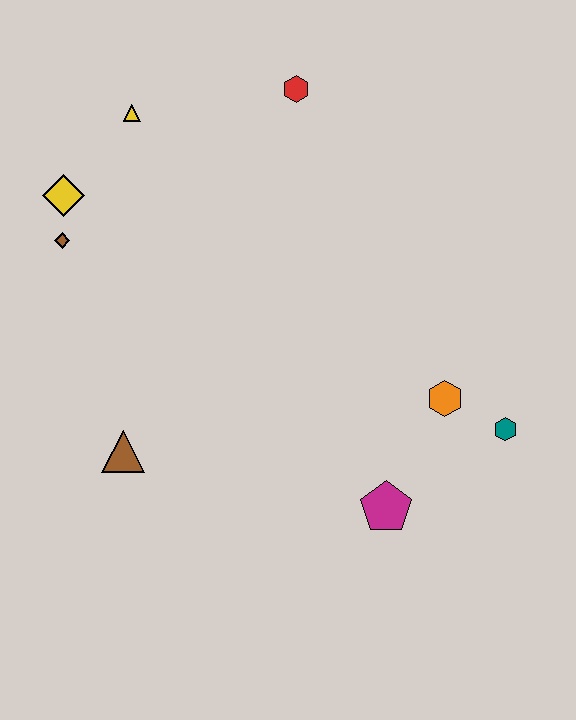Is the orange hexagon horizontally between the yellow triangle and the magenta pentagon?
No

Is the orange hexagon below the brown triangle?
No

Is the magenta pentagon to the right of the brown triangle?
Yes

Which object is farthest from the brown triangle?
The red hexagon is farthest from the brown triangle.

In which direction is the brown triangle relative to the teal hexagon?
The brown triangle is to the left of the teal hexagon.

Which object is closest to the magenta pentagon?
The orange hexagon is closest to the magenta pentagon.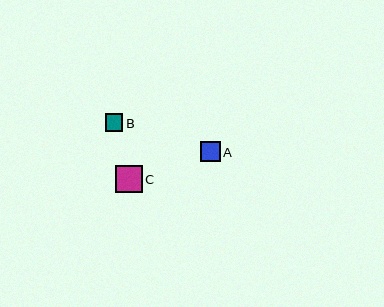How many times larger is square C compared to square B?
Square C is approximately 1.6 times the size of square B.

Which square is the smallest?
Square B is the smallest with a size of approximately 18 pixels.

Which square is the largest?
Square C is the largest with a size of approximately 27 pixels.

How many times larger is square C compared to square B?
Square C is approximately 1.6 times the size of square B.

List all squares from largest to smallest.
From largest to smallest: C, A, B.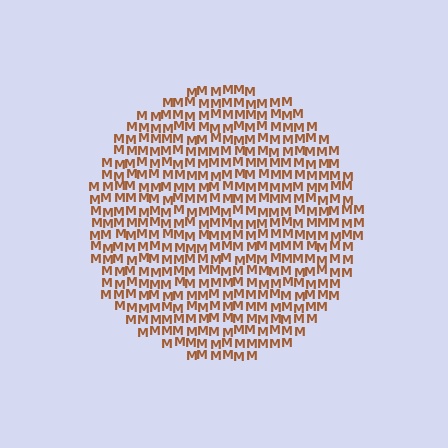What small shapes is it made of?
It is made of small letter M's.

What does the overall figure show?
The overall figure shows a circle.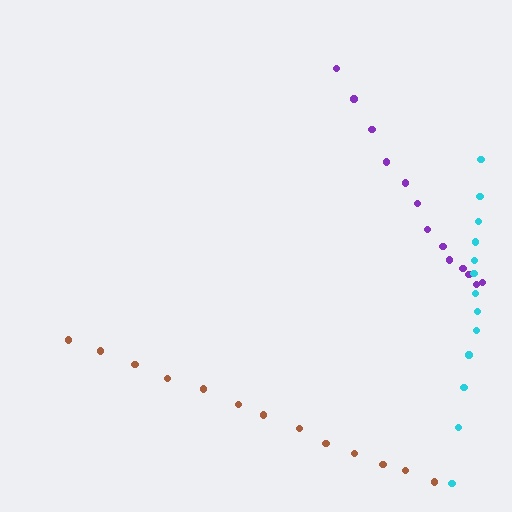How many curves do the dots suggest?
There are 3 distinct paths.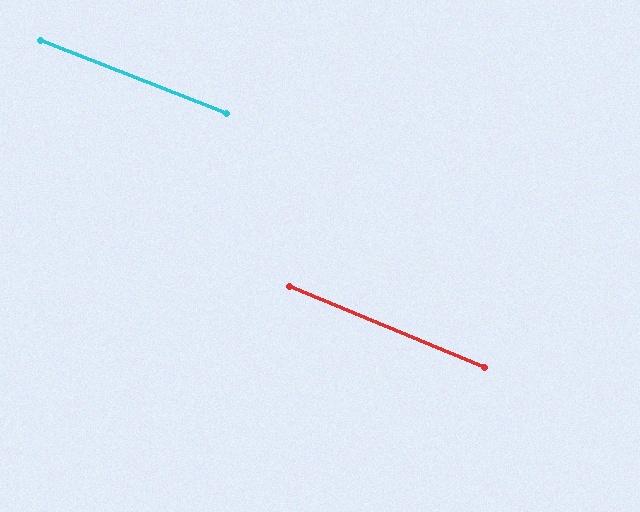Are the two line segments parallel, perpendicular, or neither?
Parallel — their directions differ by only 1.0°.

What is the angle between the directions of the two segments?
Approximately 1 degree.